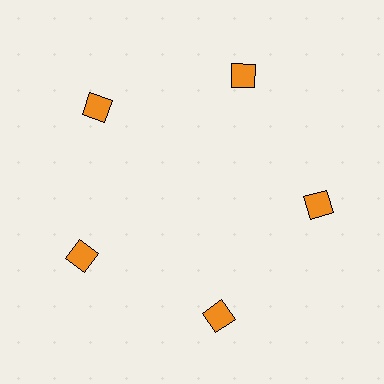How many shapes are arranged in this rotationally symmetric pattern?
There are 5 shapes, arranged in 5 groups of 1.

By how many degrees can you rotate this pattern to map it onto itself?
The pattern maps onto itself every 72 degrees of rotation.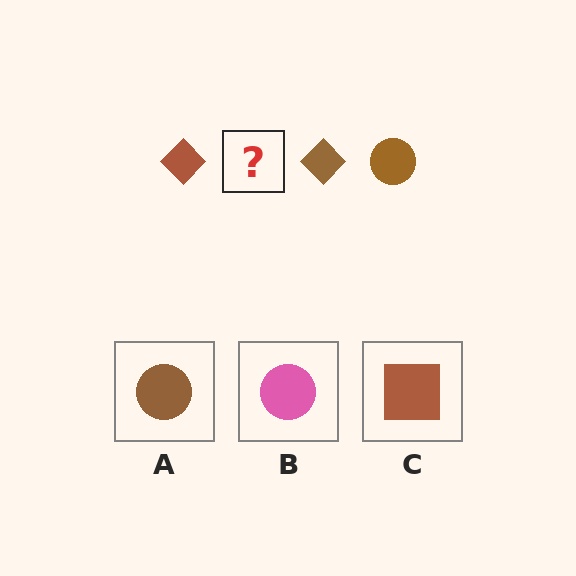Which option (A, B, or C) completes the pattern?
A.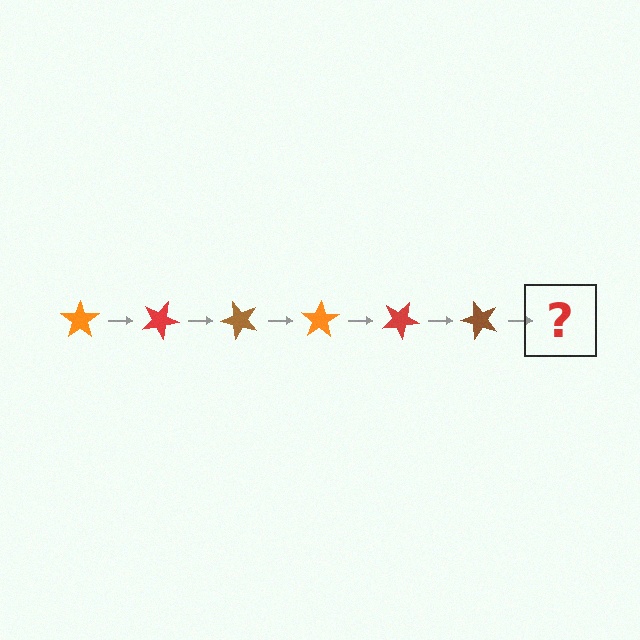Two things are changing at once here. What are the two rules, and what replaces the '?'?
The two rules are that it rotates 25 degrees each step and the color cycles through orange, red, and brown. The '?' should be an orange star, rotated 150 degrees from the start.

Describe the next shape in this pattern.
It should be an orange star, rotated 150 degrees from the start.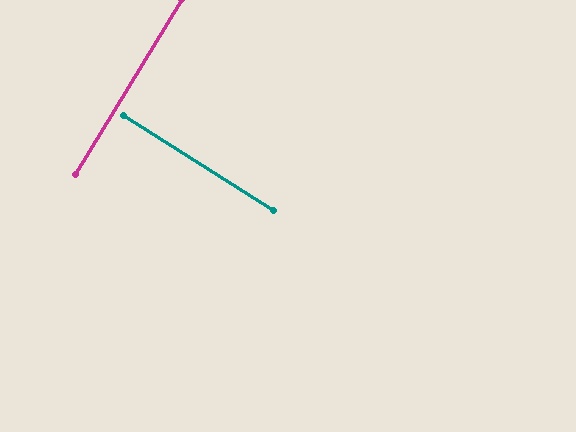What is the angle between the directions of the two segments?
Approximately 89 degrees.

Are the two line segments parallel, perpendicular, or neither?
Perpendicular — they meet at approximately 89°.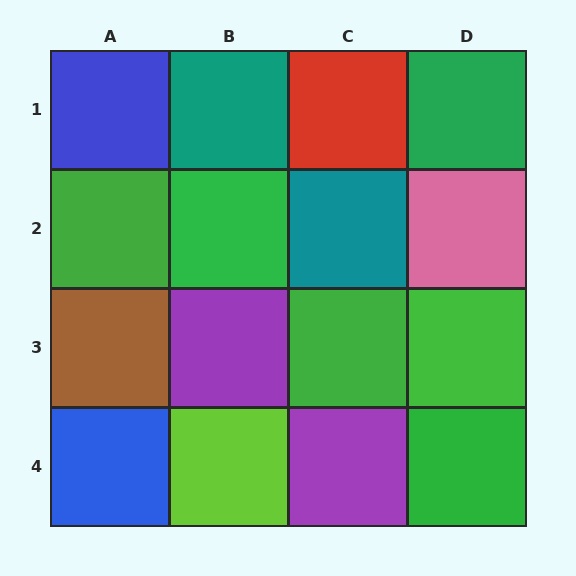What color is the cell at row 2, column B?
Green.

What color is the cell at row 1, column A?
Blue.